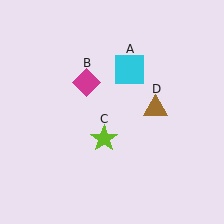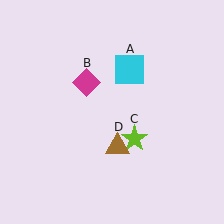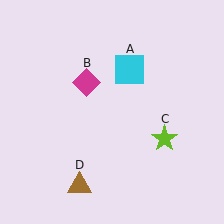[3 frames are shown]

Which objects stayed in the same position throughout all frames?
Cyan square (object A) and magenta diamond (object B) remained stationary.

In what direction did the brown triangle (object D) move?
The brown triangle (object D) moved down and to the left.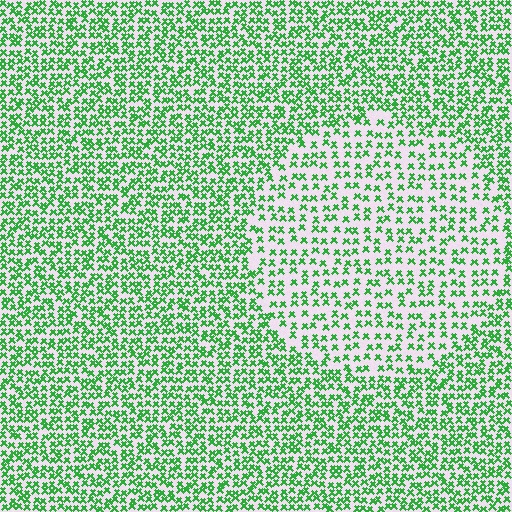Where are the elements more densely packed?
The elements are more densely packed outside the circle boundary.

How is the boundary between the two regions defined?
The boundary is defined by a change in element density (approximately 1.8x ratio). All elements are the same color, size, and shape.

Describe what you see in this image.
The image contains small green elements arranged at two different densities. A circle-shaped region is visible where the elements are less densely packed than the surrounding area.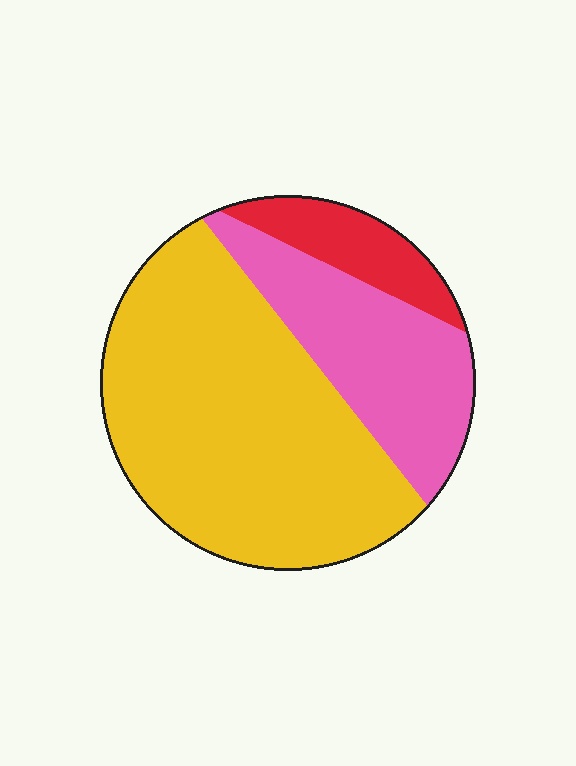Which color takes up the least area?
Red, at roughly 10%.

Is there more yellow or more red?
Yellow.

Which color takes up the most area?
Yellow, at roughly 60%.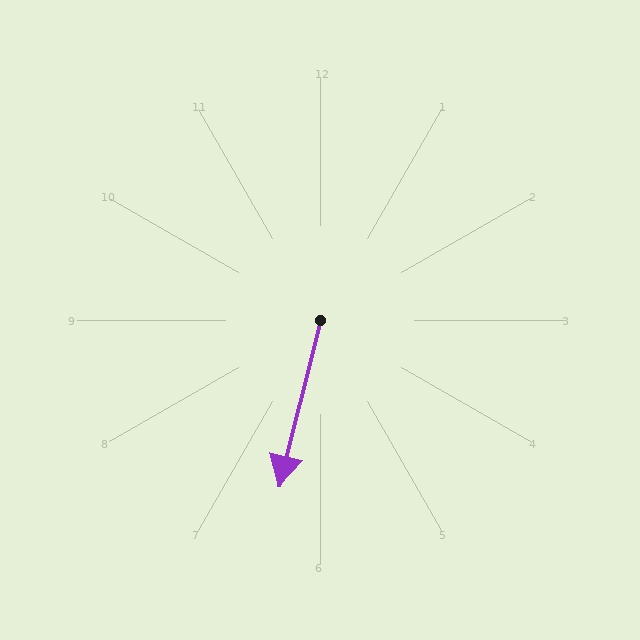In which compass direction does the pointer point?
South.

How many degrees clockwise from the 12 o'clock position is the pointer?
Approximately 194 degrees.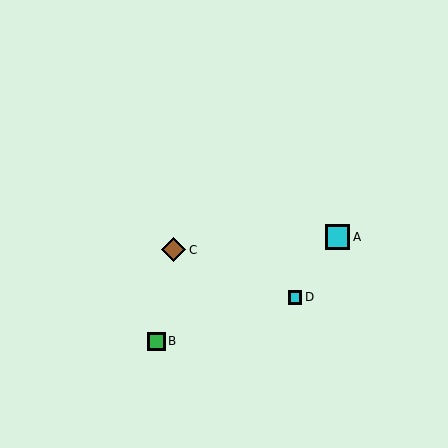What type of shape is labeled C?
Shape C is a brown diamond.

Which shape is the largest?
The cyan square (labeled A) is the largest.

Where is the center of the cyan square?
The center of the cyan square is at (337, 237).